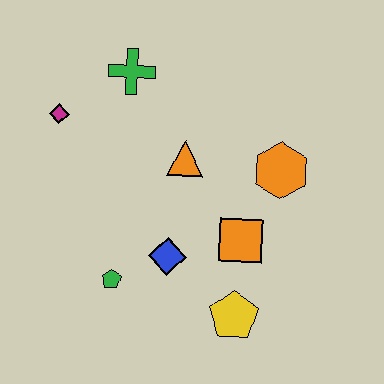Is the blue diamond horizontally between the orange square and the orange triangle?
No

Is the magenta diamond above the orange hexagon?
Yes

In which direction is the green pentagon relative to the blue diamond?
The green pentagon is to the left of the blue diamond.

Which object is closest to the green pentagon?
The blue diamond is closest to the green pentagon.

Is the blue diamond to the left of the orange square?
Yes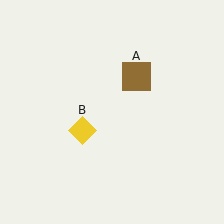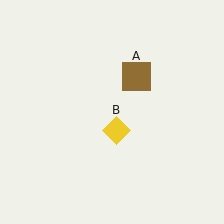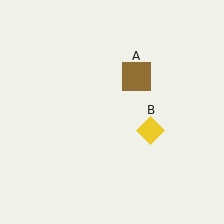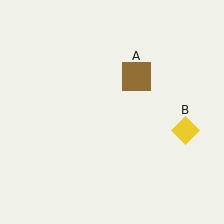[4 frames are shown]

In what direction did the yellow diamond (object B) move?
The yellow diamond (object B) moved right.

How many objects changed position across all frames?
1 object changed position: yellow diamond (object B).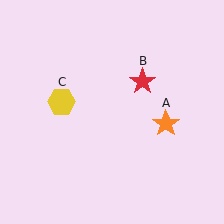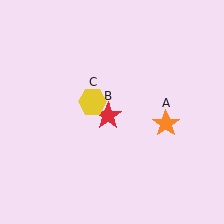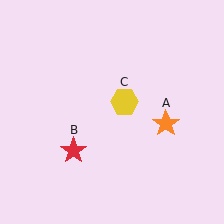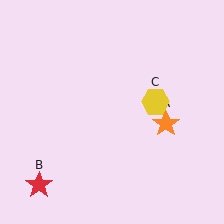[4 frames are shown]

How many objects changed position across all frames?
2 objects changed position: red star (object B), yellow hexagon (object C).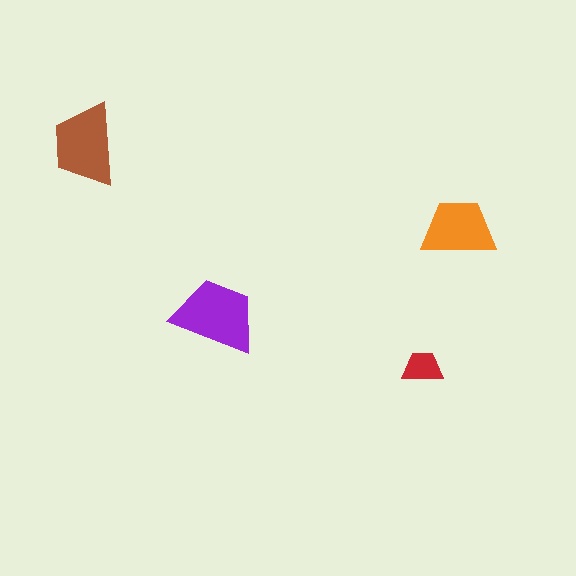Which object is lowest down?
The red trapezoid is bottommost.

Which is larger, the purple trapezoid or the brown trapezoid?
The purple one.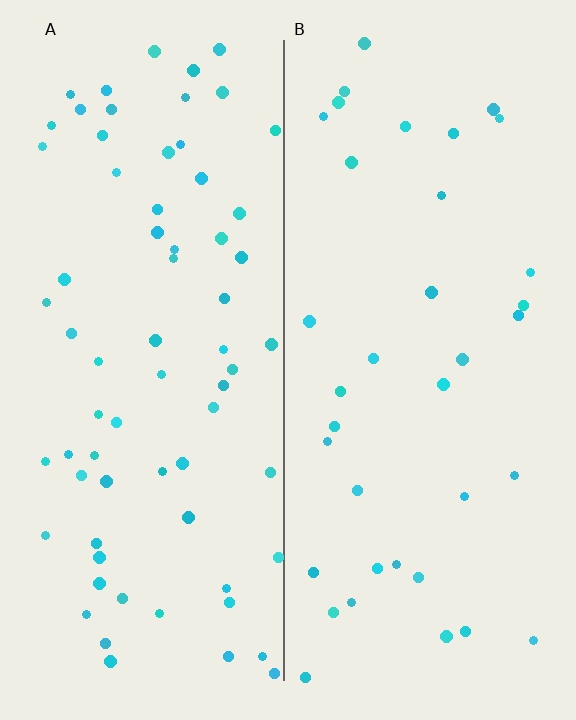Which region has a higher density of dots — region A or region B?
A (the left).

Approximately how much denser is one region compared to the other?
Approximately 1.8× — region A over region B.